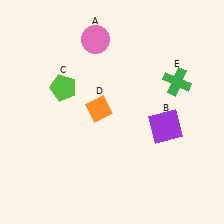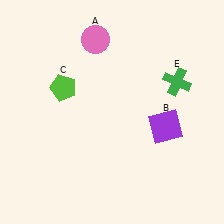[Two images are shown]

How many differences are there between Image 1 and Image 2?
There is 1 difference between the two images.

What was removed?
The orange diamond (D) was removed in Image 2.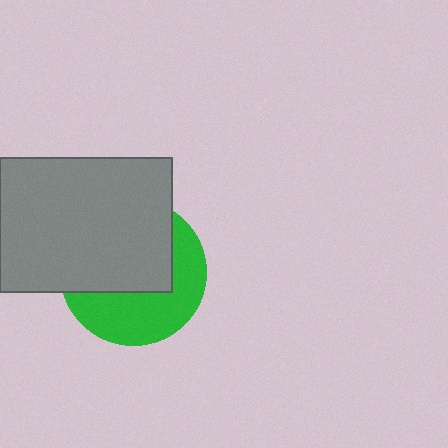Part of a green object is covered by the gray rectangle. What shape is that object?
It is a circle.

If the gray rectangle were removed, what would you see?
You would see the complete green circle.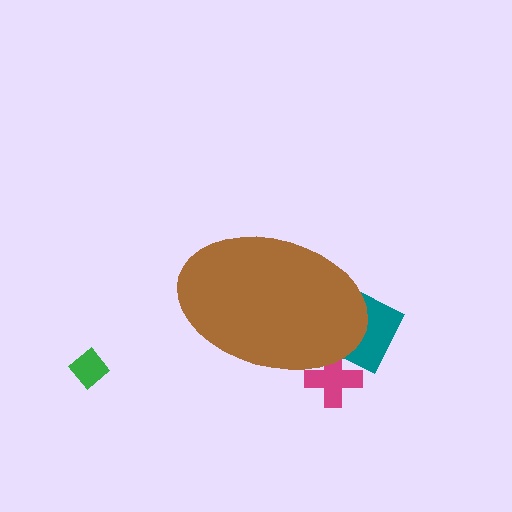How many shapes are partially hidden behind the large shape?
2 shapes are partially hidden.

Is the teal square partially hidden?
Yes, the teal square is partially hidden behind the brown ellipse.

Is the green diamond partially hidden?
No, the green diamond is fully visible.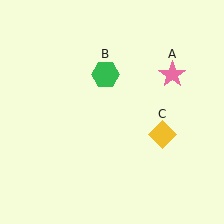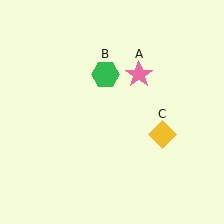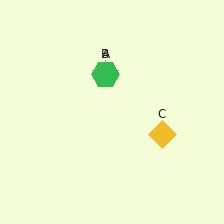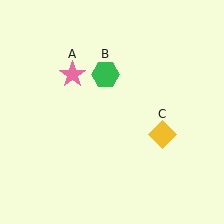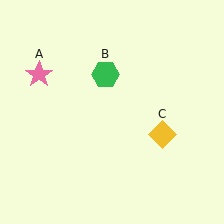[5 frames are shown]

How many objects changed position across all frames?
1 object changed position: pink star (object A).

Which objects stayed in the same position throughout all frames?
Green hexagon (object B) and yellow diamond (object C) remained stationary.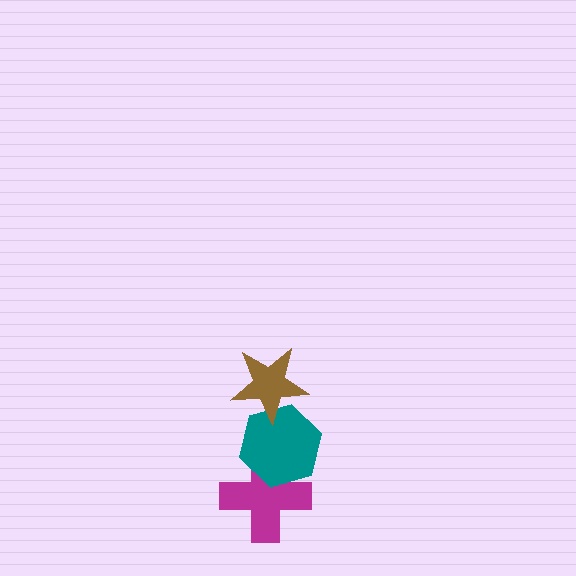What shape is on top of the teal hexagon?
The brown star is on top of the teal hexagon.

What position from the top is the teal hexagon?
The teal hexagon is 2nd from the top.